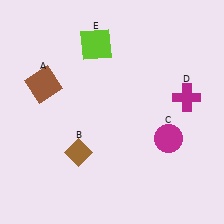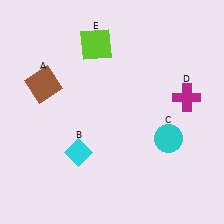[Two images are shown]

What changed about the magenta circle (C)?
In Image 1, C is magenta. In Image 2, it changed to cyan.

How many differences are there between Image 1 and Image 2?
There are 2 differences between the two images.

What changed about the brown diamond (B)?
In Image 1, B is brown. In Image 2, it changed to cyan.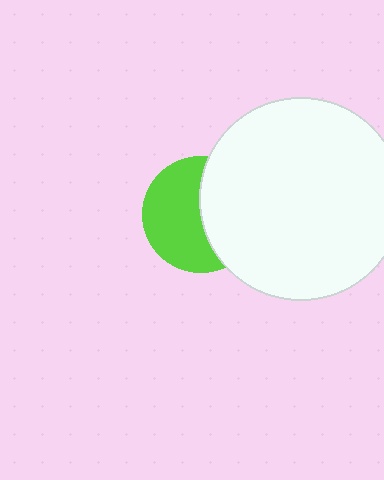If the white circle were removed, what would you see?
You would see the complete lime circle.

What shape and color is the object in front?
The object in front is a white circle.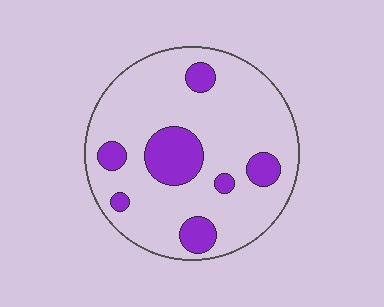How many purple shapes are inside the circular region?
7.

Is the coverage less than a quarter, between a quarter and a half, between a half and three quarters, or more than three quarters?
Less than a quarter.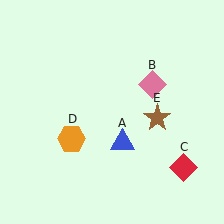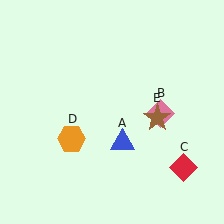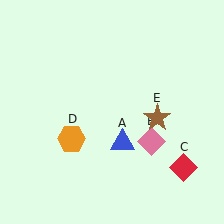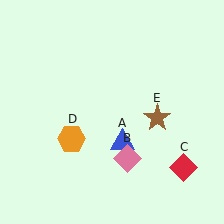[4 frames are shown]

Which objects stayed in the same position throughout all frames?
Blue triangle (object A) and red diamond (object C) and orange hexagon (object D) and brown star (object E) remained stationary.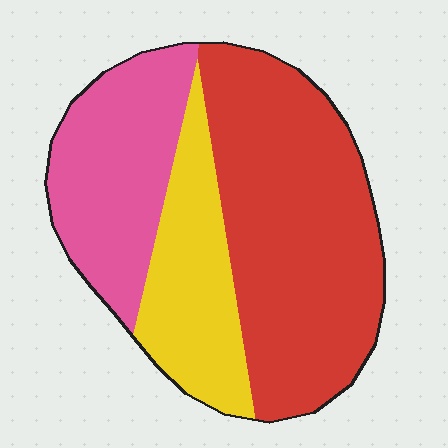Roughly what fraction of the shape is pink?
Pink takes up about one quarter (1/4) of the shape.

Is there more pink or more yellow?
Pink.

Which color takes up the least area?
Yellow, at roughly 20%.